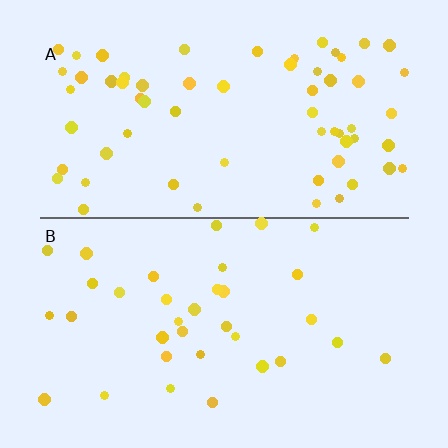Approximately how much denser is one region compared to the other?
Approximately 1.9× — region A over region B.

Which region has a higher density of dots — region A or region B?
A (the top).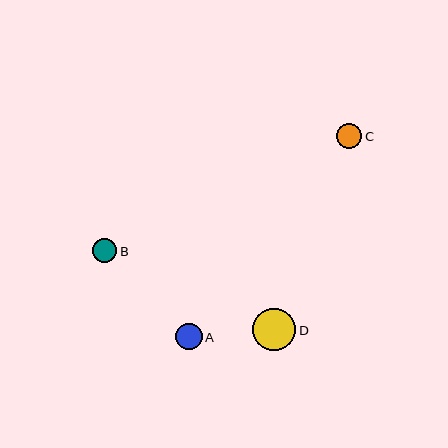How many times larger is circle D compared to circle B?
Circle D is approximately 1.8 times the size of circle B.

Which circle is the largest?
Circle D is the largest with a size of approximately 43 pixels.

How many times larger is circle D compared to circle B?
Circle D is approximately 1.8 times the size of circle B.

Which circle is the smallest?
Circle B is the smallest with a size of approximately 24 pixels.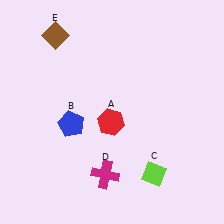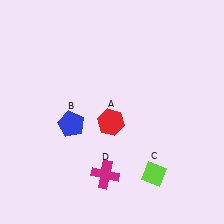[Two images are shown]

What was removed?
The brown diamond (E) was removed in Image 2.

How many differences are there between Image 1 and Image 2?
There is 1 difference between the two images.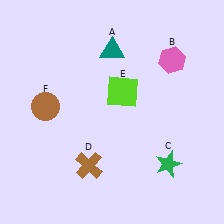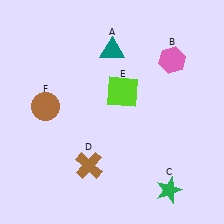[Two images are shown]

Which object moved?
The green star (C) moved down.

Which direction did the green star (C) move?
The green star (C) moved down.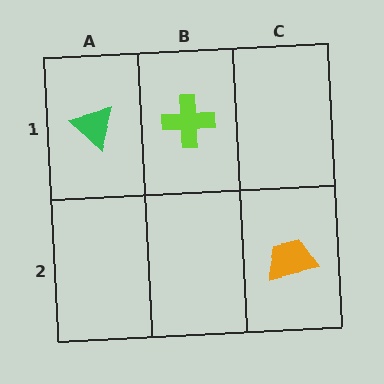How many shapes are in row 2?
1 shape.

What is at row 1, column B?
A lime cross.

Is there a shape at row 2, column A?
No, that cell is empty.